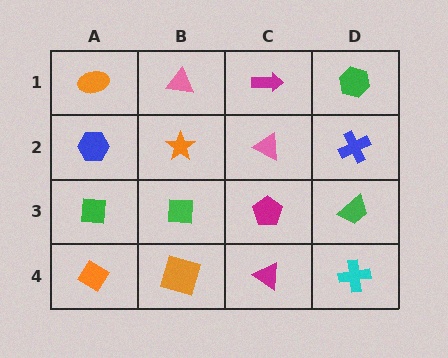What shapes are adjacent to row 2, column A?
An orange ellipse (row 1, column A), a green square (row 3, column A), an orange star (row 2, column B).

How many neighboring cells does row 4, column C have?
3.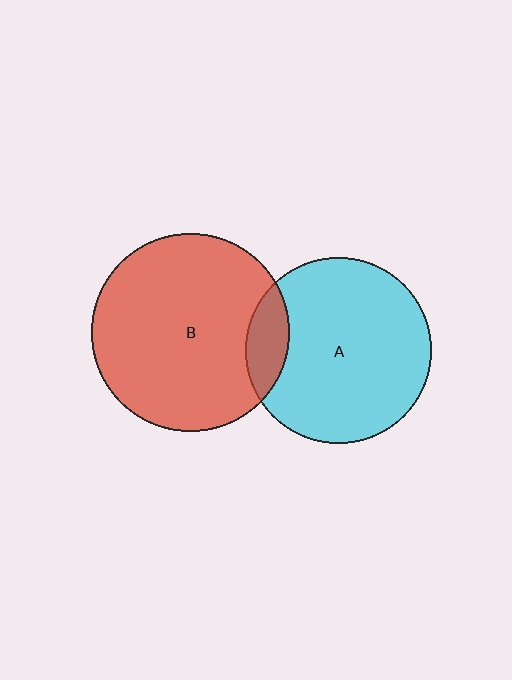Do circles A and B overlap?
Yes.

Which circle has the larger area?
Circle B (red).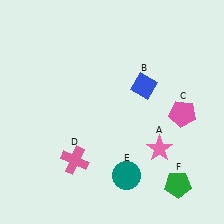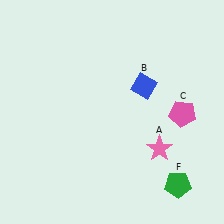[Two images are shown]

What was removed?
The teal circle (E), the pink cross (D) were removed in Image 2.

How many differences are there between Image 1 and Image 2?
There are 2 differences between the two images.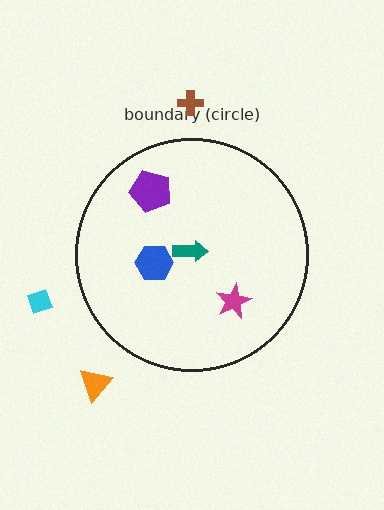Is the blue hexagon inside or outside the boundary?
Inside.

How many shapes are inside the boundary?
4 inside, 3 outside.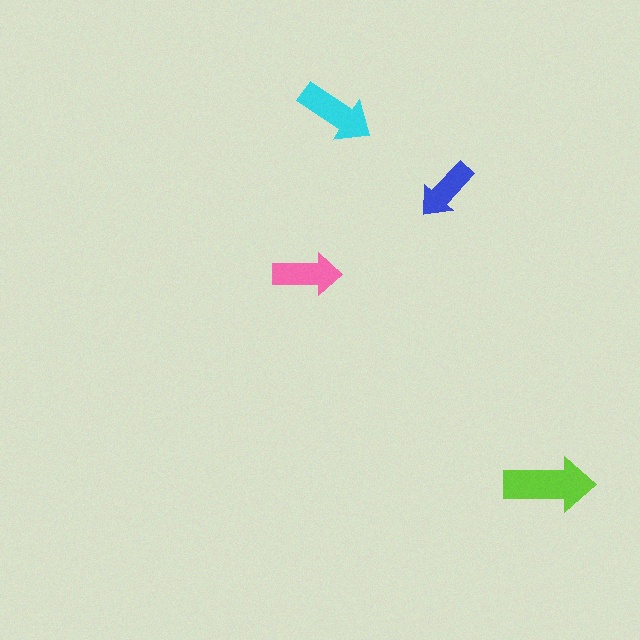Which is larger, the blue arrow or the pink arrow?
The pink one.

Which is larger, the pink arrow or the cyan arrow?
The cyan one.